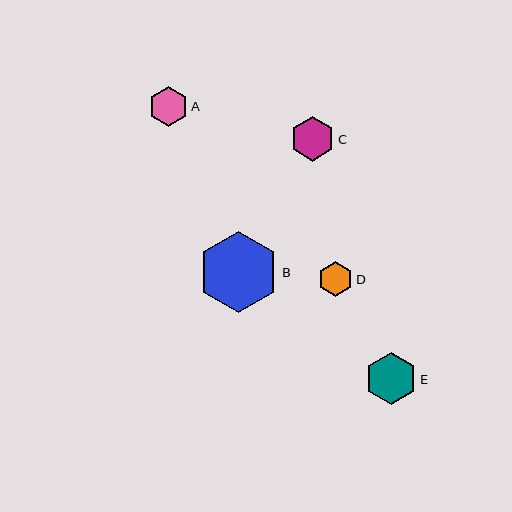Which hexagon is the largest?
Hexagon B is the largest with a size of approximately 81 pixels.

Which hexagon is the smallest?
Hexagon D is the smallest with a size of approximately 34 pixels.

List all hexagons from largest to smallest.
From largest to smallest: B, E, C, A, D.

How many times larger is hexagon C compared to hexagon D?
Hexagon C is approximately 1.3 times the size of hexagon D.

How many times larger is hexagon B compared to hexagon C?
Hexagon B is approximately 1.8 times the size of hexagon C.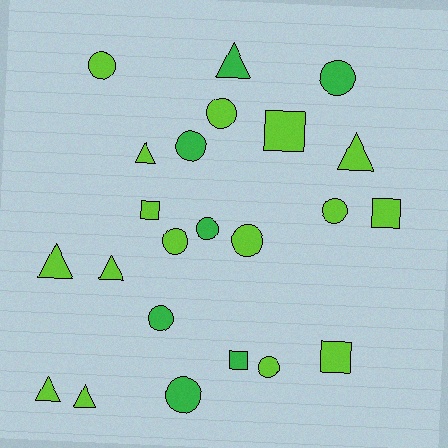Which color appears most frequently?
Lime, with 16 objects.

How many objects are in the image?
There are 23 objects.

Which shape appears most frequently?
Circle, with 11 objects.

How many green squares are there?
There is 1 green square.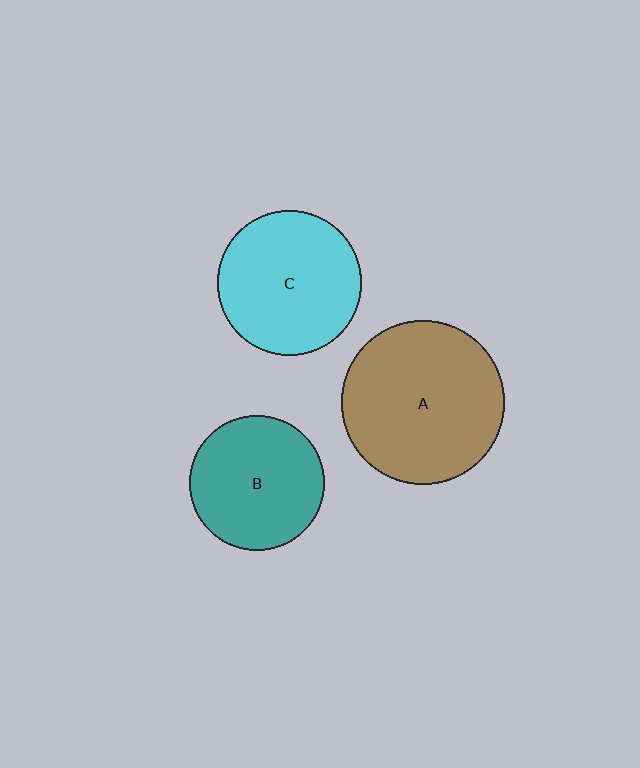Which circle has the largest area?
Circle A (brown).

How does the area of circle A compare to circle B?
Approximately 1.5 times.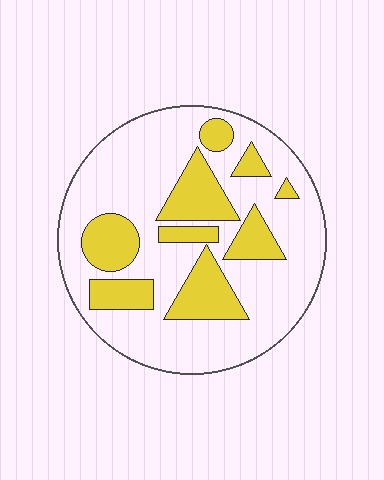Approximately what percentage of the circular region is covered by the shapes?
Approximately 30%.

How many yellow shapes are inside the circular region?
9.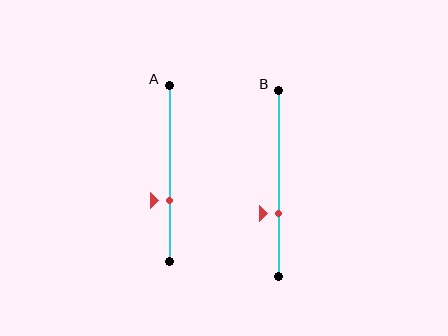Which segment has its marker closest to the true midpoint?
Segment A has its marker closest to the true midpoint.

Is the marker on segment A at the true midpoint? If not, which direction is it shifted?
No, the marker on segment A is shifted downward by about 15% of the segment length.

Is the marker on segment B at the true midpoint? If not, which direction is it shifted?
No, the marker on segment B is shifted downward by about 16% of the segment length.